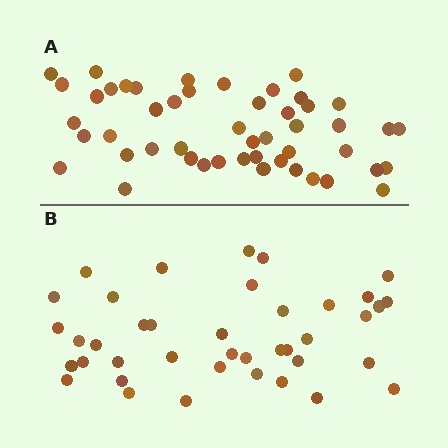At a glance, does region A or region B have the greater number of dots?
Region A (the top region) has more dots.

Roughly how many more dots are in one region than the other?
Region A has roughly 8 or so more dots than region B.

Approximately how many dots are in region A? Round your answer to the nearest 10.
About 50 dots. (The exact count is 49, which rounds to 50.)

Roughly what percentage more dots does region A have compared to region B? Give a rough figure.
About 20% more.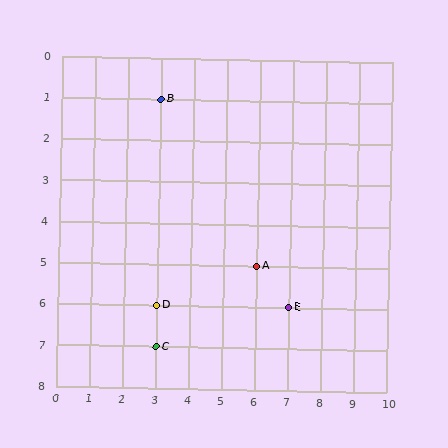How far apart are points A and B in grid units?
Points A and B are 3 columns and 4 rows apart (about 5.0 grid units diagonally).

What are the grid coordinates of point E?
Point E is at grid coordinates (7, 6).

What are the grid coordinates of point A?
Point A is at grid coordinates (6, 5).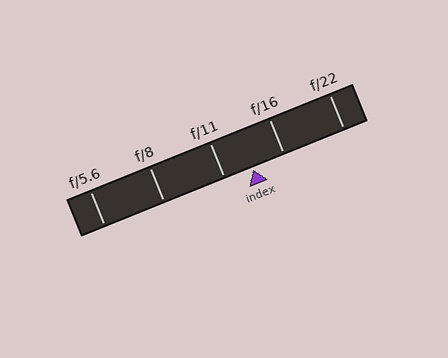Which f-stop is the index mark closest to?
The index mark is closest to f/11.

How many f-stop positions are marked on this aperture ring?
There are 5 f-stop positions marked.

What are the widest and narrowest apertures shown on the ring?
The widest aperture shown is f/5.6 and the narrowest is f/22.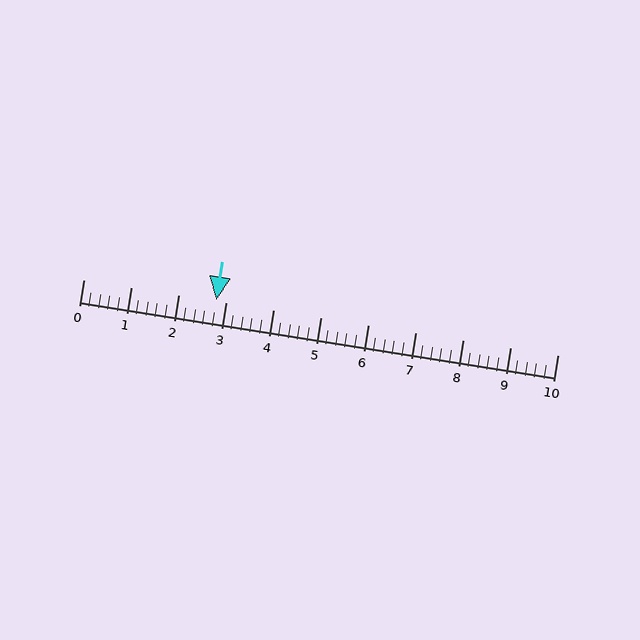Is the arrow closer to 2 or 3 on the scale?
The arrow is closer to 3.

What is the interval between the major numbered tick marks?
The major tick marks are spaced 1 units apart.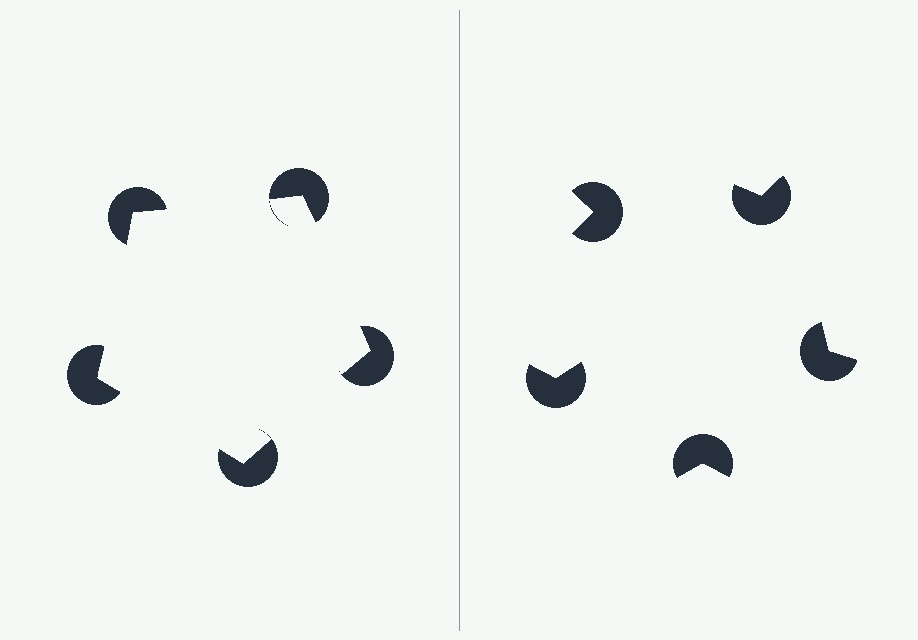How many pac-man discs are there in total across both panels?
10 — 5 on each side.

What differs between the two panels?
The pac-man discs are positioned identically on both sides; only the wedge orientations differ. On the left they align to a pentagon; on the right they are misaligned.